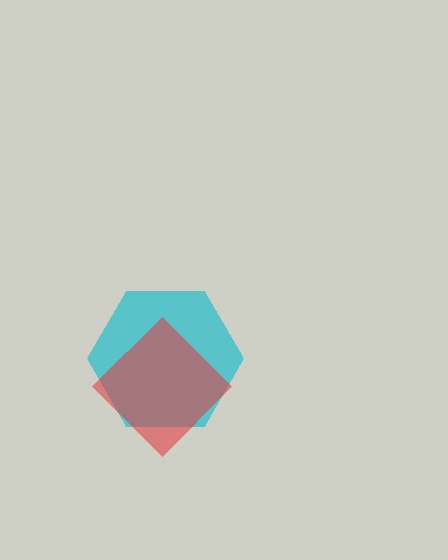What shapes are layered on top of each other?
The layered shapes are: a cyan hexagon, a red diamond.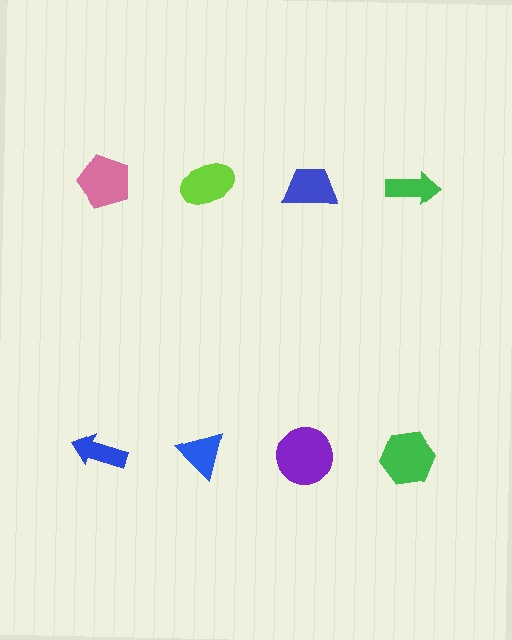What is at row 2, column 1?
A blue arrow.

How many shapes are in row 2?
4 shapes.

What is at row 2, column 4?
A green hexagon.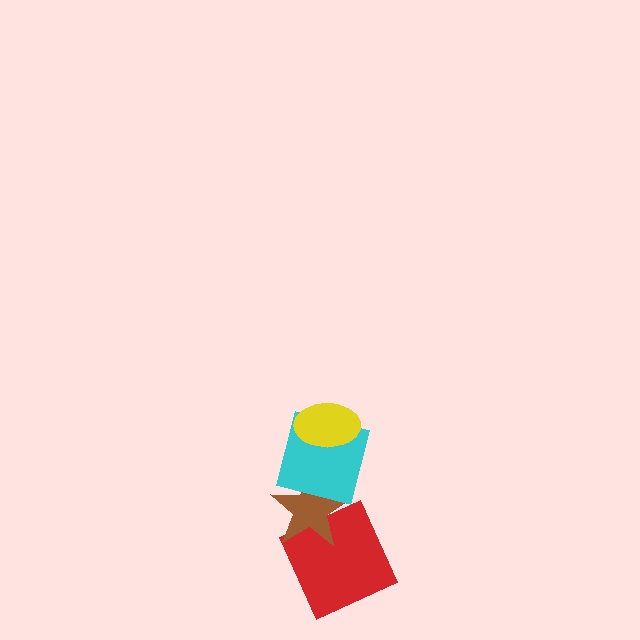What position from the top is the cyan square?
The cyan square is 2nd from the top.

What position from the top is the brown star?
The brown star is 3rd from the top.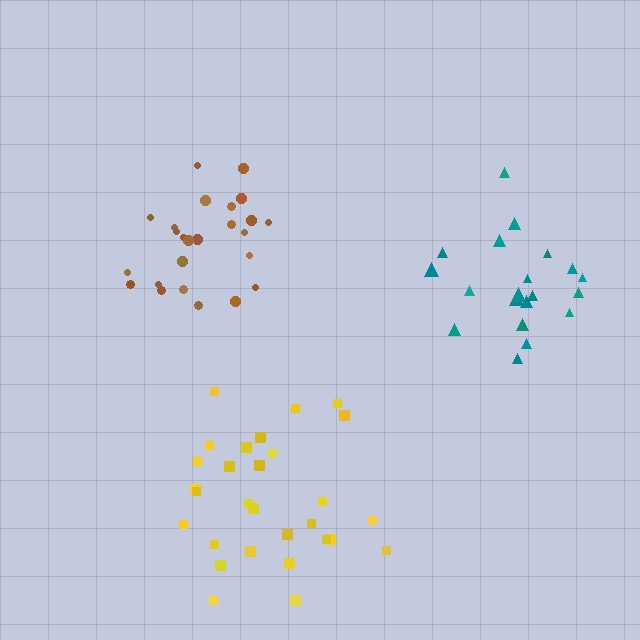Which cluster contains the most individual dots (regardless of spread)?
Yellow (29).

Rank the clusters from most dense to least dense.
brown, teal, yellow.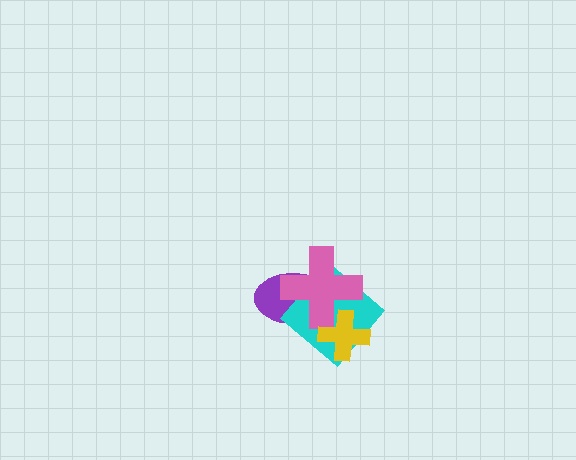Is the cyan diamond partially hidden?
Yes, it is partially covered by another shape.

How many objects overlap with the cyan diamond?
3 objects overlap with the cyan diamond.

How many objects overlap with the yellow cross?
2 objects overlap with the yellow cross.